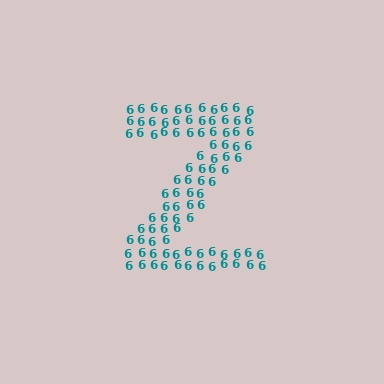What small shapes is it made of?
It is made of small digit 6's.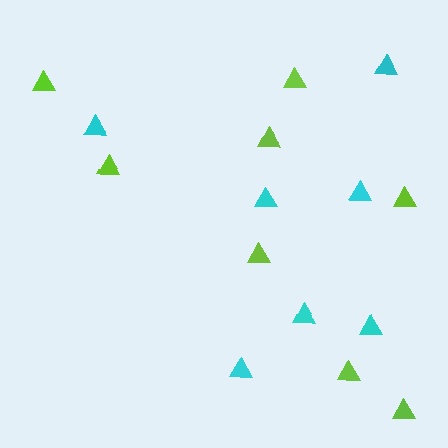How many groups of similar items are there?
There are 2 groups: one group of lime triangles (8) and one group of cyan triangles (7).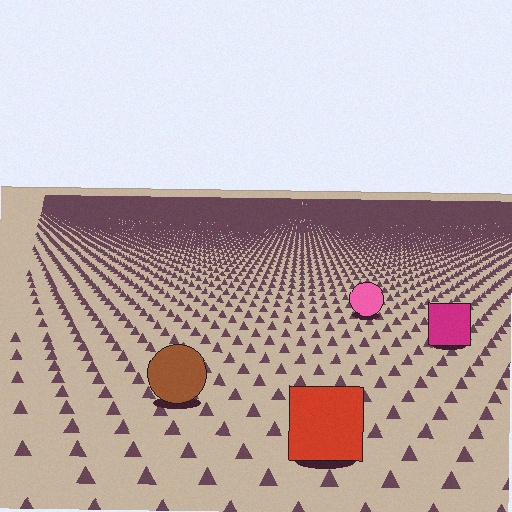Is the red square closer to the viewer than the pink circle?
Yes. The red square is closer — you can tell from the texture gradient: the ground texture is coarser near it.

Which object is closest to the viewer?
The red square is closest. The texture marks near it are larger and more spread out.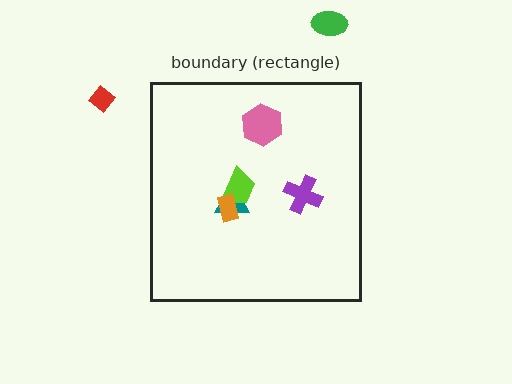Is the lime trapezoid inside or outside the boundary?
Inside.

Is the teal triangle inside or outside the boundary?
Inside.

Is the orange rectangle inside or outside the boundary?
Inside.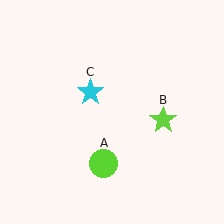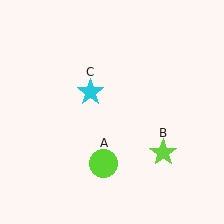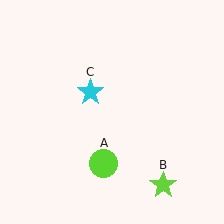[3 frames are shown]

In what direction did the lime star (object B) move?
The lime star (object B) moved down.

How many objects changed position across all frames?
1 object changed position: lime star (object B).